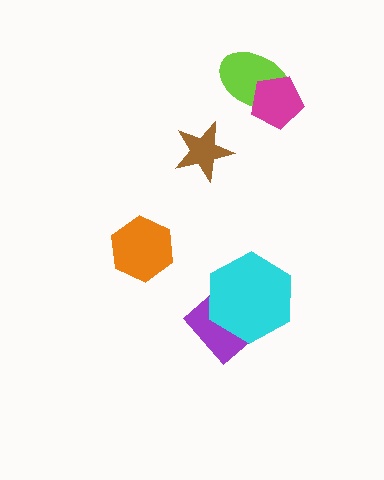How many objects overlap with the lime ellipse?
1 object overlaps with the lime ellipse.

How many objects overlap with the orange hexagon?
0 objects overlap with the orange hexagon.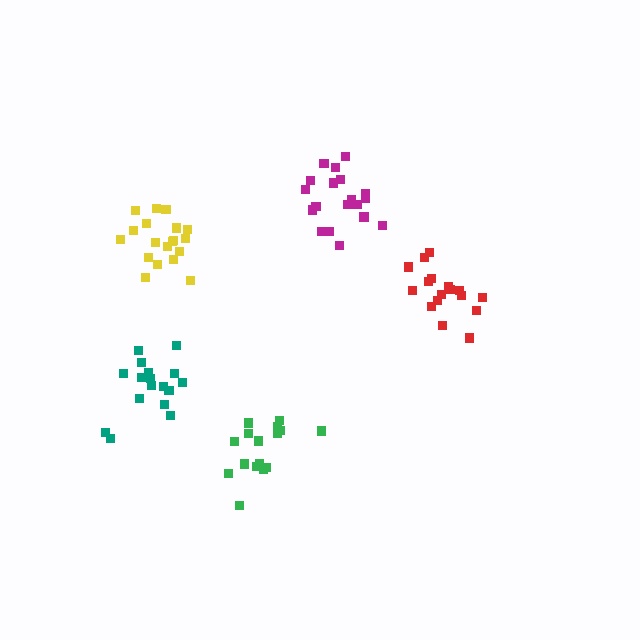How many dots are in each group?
Group 1: 17 dots, Group 2: 16 dots, Group 3: 17 dots, Group 4: 19 dots, Group 5: 19 dots (88 total).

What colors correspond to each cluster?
The clusters are colored: red, green, teal, magenta, yellow.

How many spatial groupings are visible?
There are 5 spatial groupings.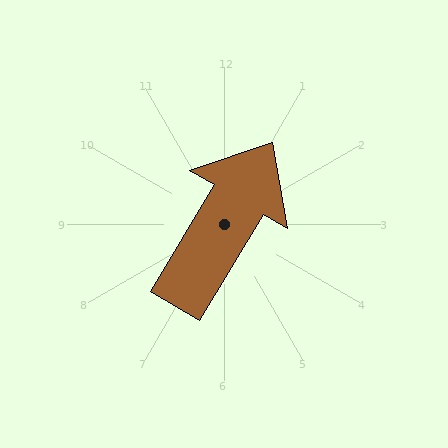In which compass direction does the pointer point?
Northeast.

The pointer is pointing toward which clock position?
Roughly 1 o'clock.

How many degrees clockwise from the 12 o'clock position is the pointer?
Approximately 31 degrees.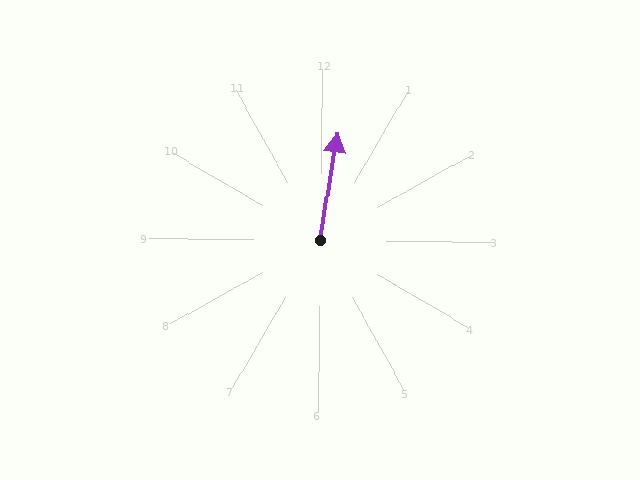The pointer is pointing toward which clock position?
Roughly 12 o'clock.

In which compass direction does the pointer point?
North.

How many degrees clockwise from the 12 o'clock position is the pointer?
Approximately 9 degrees.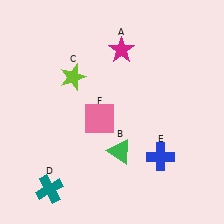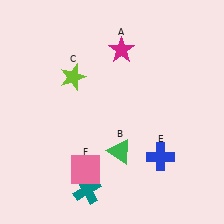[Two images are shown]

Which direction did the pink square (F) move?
The pink square (F) moved down.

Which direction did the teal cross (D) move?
The teal cross (D) moved right.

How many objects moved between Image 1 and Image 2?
2 objects moved between the two images.